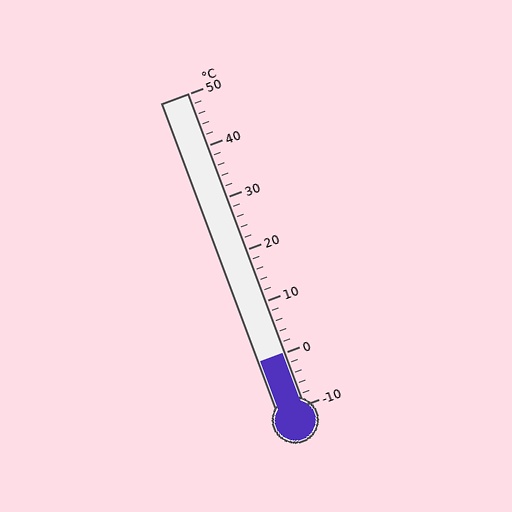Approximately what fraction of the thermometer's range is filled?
The thermometer is filled to approximately 15% of its range.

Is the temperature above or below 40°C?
The temperature is below 40°C.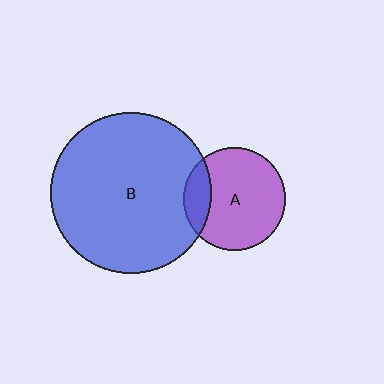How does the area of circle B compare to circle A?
Approximately 2.5 times.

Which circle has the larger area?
Circle B (blue).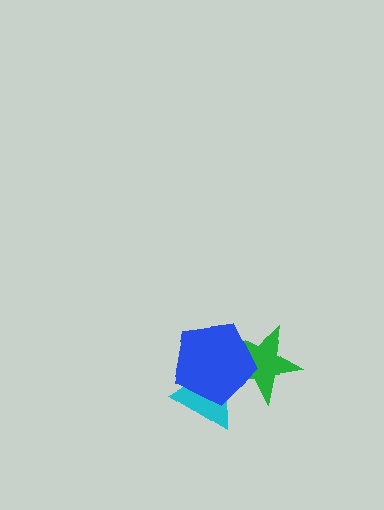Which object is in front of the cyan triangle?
The blue pentagon is in front of the cyan triangle.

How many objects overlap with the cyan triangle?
2 objects overlap with the cyan triangle.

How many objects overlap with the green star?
2 objects overlap with the green star.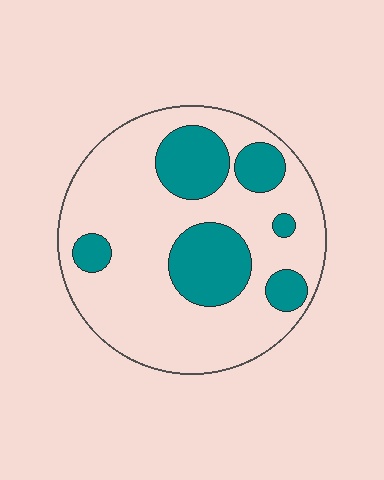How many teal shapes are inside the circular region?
6.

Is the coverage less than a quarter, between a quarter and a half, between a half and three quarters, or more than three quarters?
Between a quarter and a half.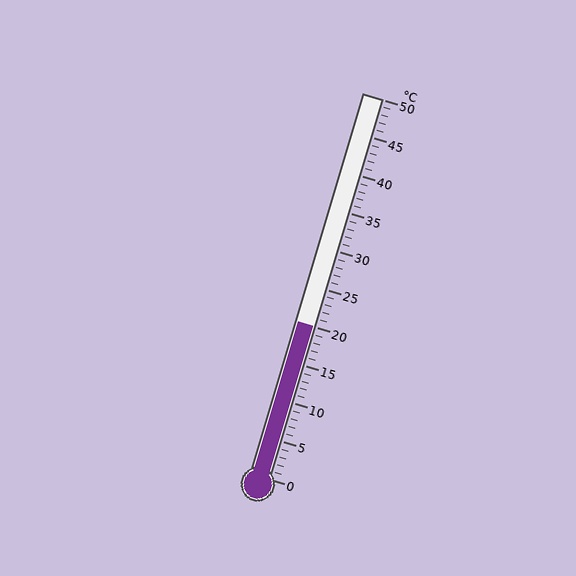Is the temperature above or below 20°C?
The temperature is at 20°C.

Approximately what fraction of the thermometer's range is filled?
The thermometer is filled to approximately 40% of its range.